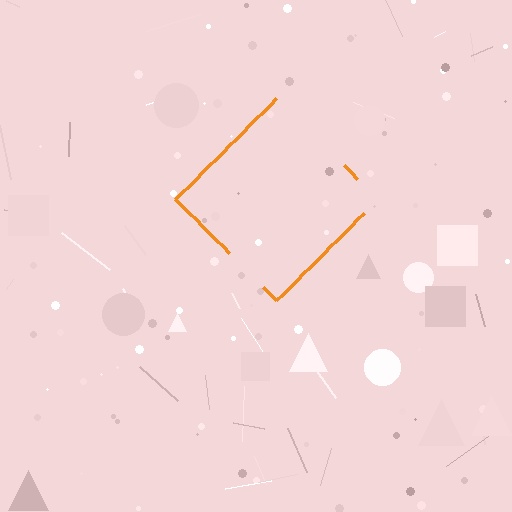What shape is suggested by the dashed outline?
The dashed outline suggests a diamond.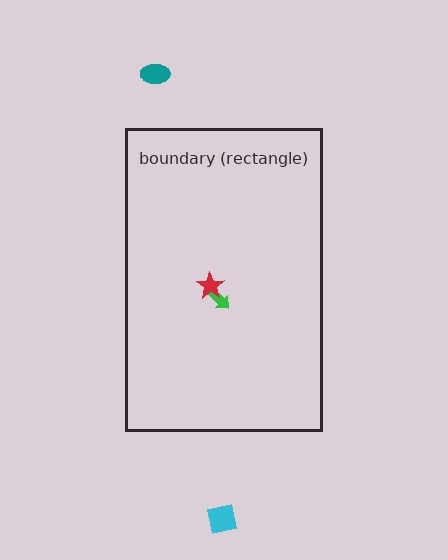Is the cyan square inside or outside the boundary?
Outside.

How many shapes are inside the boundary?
2 inside, 2 outside.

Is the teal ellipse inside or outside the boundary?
Outside.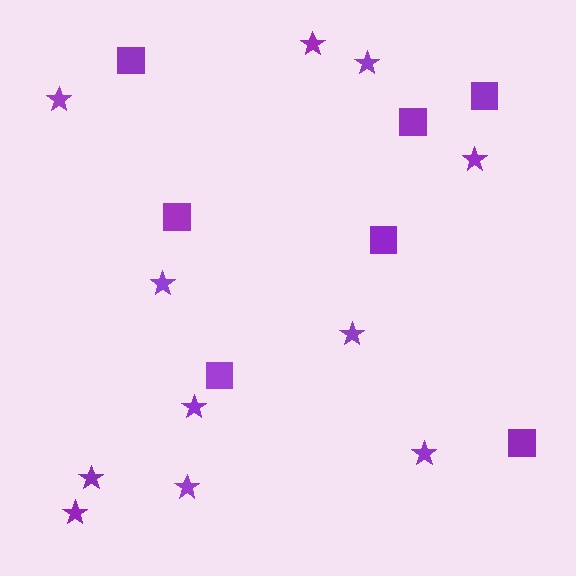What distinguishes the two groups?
There are 2 groups: one group of squares (7) and one group of stars (11).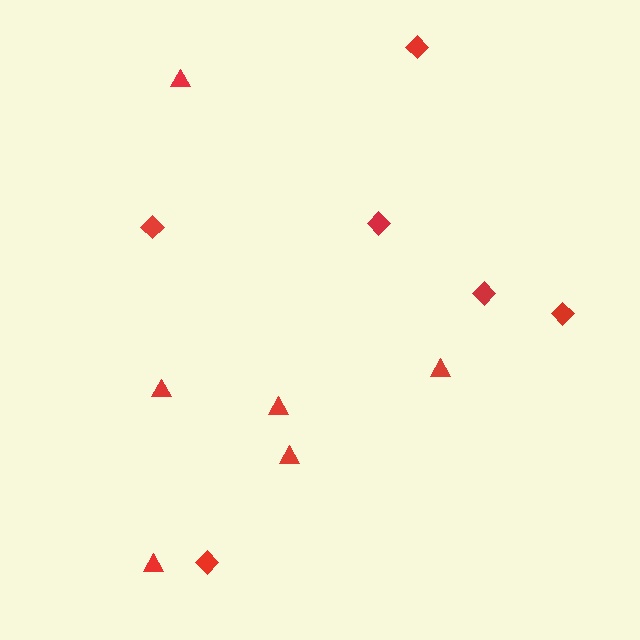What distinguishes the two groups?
There are 2 groups: one group of diamonds (6) and one group of triangles (6).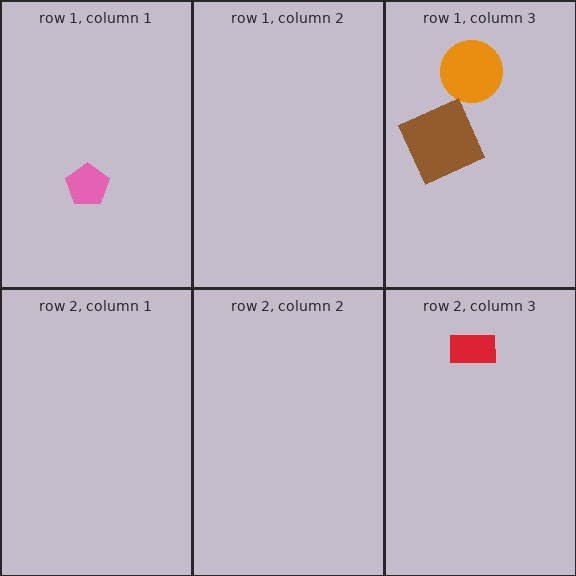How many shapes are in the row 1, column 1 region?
1.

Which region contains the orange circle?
The row 1, column 3 region.